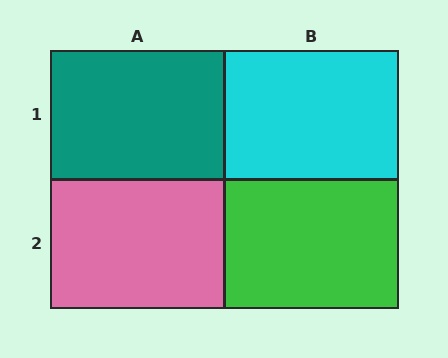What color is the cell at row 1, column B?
Cyan.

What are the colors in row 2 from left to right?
Pink, green.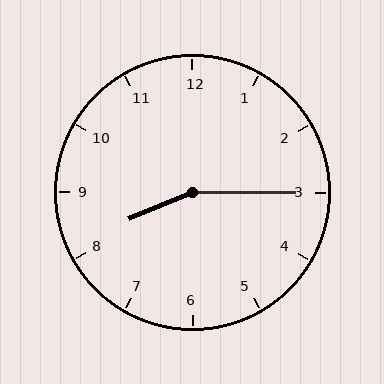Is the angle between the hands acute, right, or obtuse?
It is obtuse.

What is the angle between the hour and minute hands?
Approximately 158 degrees.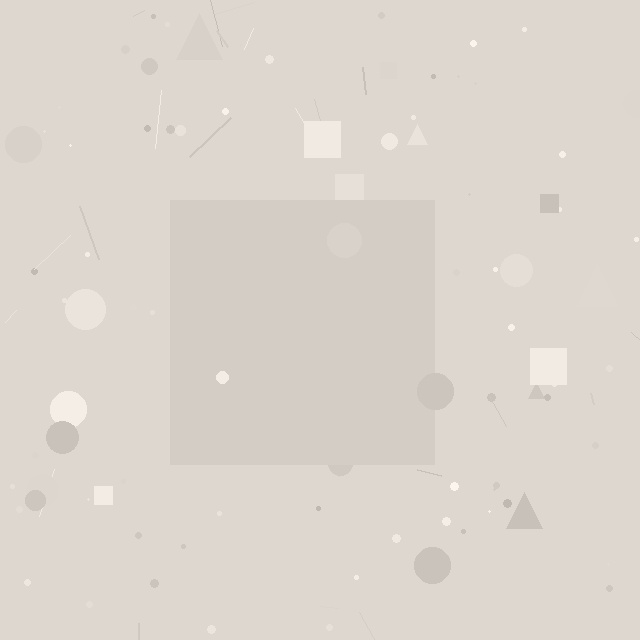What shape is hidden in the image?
A square is hidden in the image.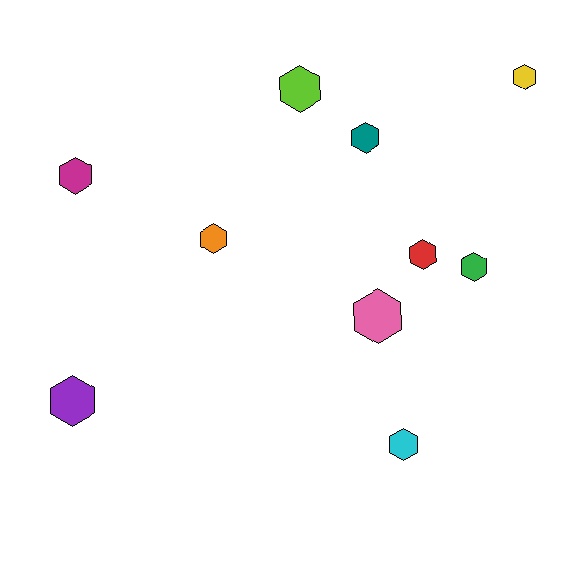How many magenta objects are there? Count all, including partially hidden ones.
There is 1 magenta object.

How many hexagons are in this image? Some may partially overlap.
There are 10 hexagons.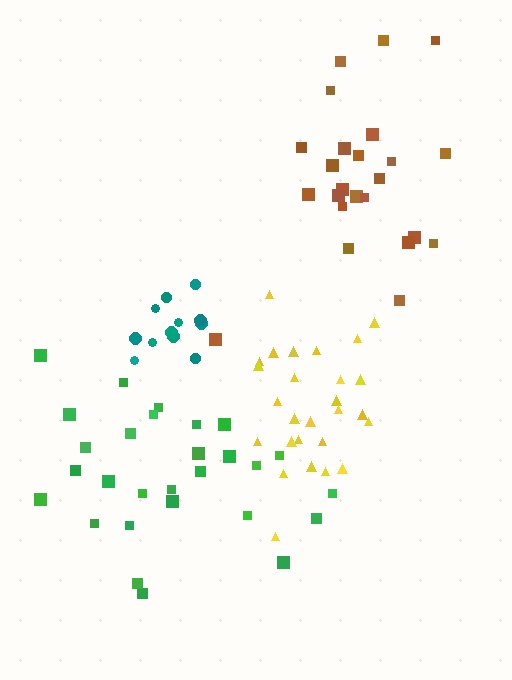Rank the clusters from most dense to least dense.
teal, yellow, brown, green.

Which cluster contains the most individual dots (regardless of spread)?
Green (28).